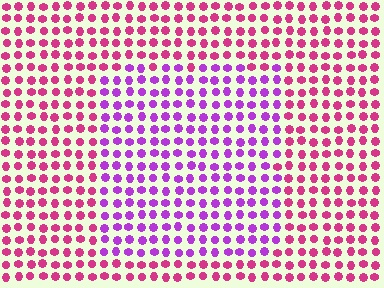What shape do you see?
I see a rectangle.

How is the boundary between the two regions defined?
The boundary is defined purely by a slight shift in hue (about 41 degrees). Spacing, size, and orientation are identical on both sides.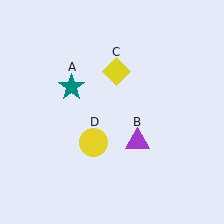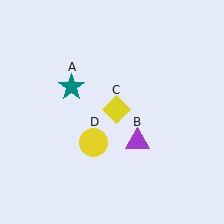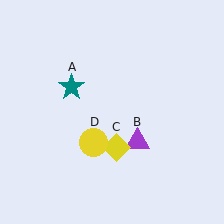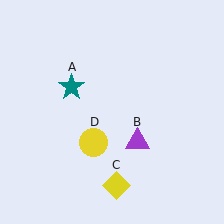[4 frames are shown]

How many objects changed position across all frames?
1 object changed position: yellow diamond (object C).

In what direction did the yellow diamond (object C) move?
The yellow diamond (object C) moved down.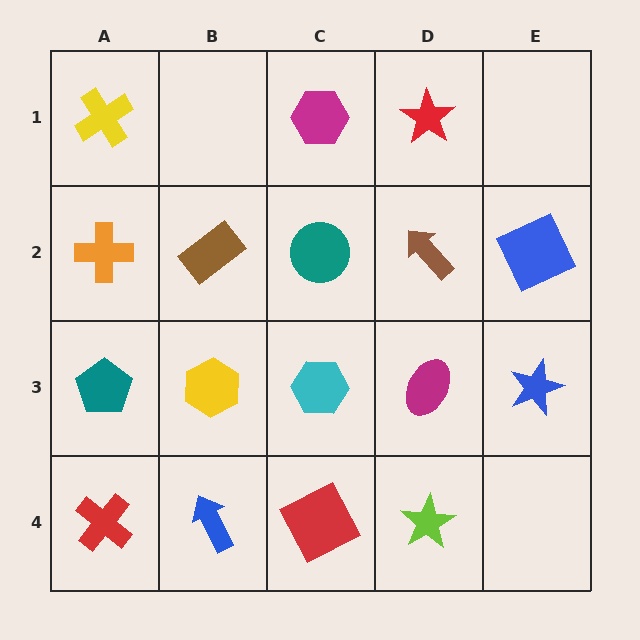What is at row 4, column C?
A red square.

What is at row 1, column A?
A yellow cross.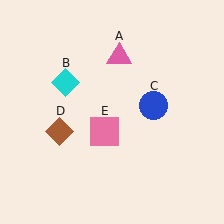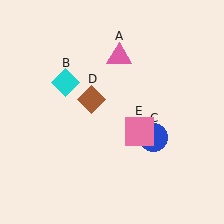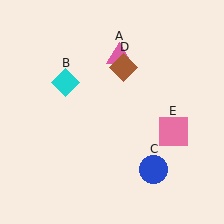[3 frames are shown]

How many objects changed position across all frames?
3 objects changed position: blue circle (object C), brown diamond (object D), pink square (object E).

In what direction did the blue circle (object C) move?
The blue circle (object C) moved down.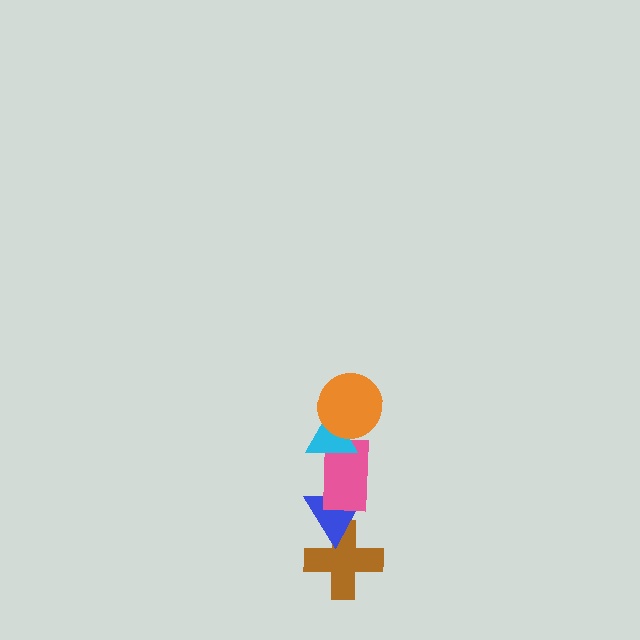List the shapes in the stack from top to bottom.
From top to bottom: the orange circle, the cyan triangle, the pink rectangle, the blue triangle, the brown cross.